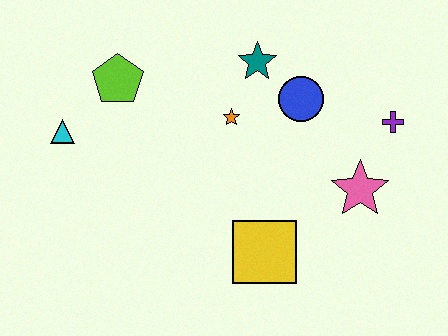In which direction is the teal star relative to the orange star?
The teal star is above the orange star.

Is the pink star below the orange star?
Yes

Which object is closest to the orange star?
The teal star is closest to the orange star.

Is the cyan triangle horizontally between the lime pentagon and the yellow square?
No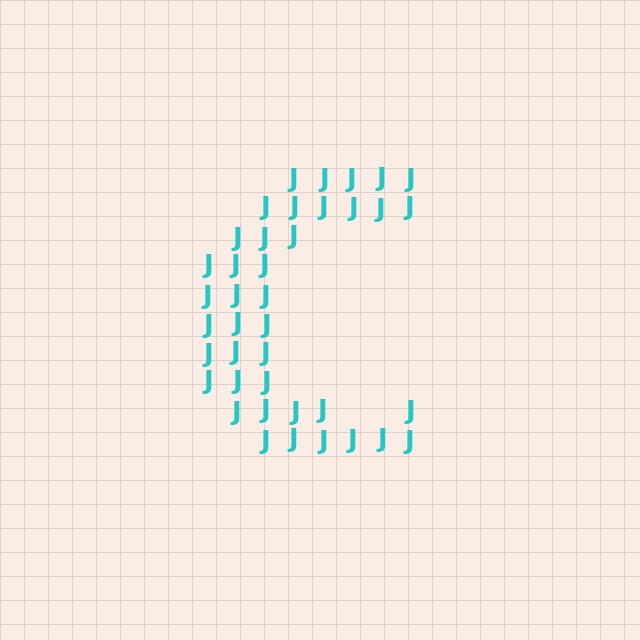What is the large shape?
The large shape is the letter C.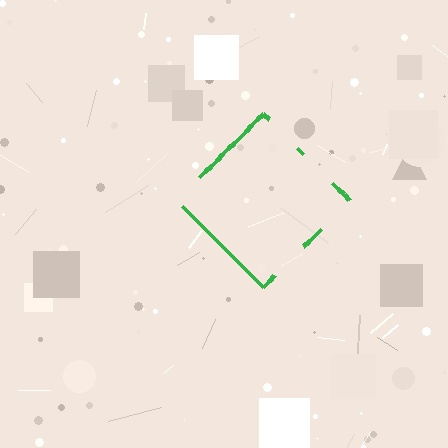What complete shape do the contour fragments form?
The contour fragments form a diamond.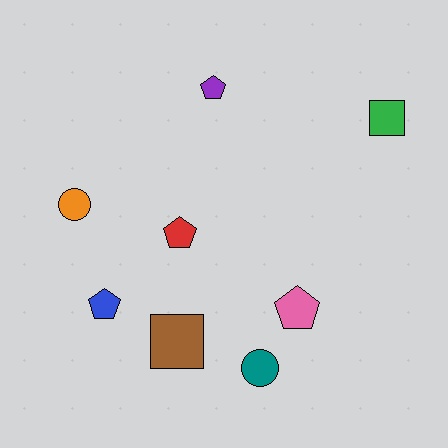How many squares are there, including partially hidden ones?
There are 2 squares.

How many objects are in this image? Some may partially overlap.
There are 8 objects.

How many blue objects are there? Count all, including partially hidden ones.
There is 1 blue object.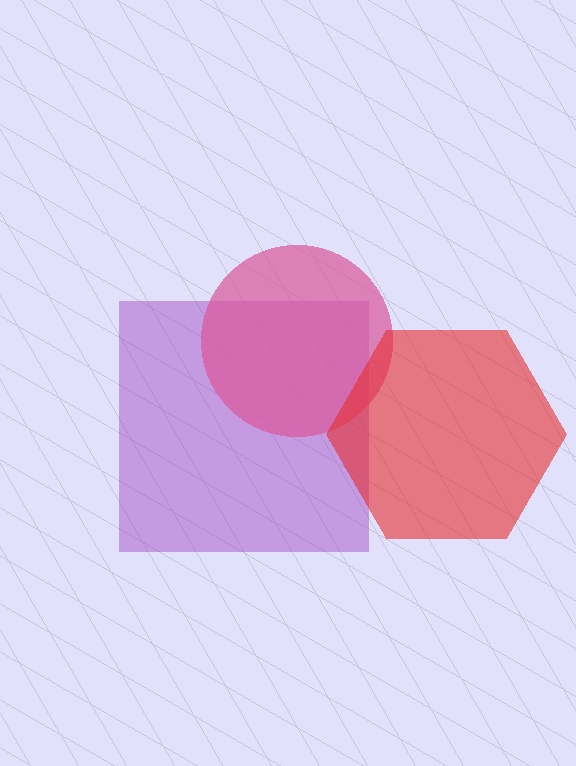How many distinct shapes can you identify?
There are 3 distinct shapes: a purple square, a pink circle, a red hexagon.